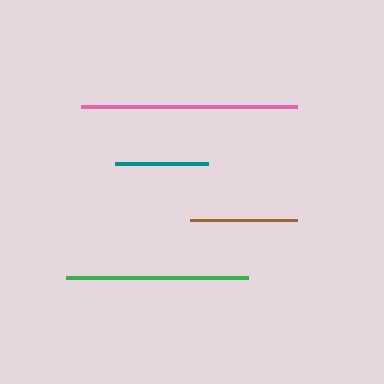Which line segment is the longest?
The pink line is the longest at approximately 216 pixels.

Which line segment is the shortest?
The teal line is the shortest at approximately 92 pixels.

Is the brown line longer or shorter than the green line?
The green line is longer than the brown line.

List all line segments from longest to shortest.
From longest to shortest: pink, green, brown, teal.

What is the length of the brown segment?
The brown segment is approximately 107 pixels long.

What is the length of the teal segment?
The teal segment is approximately 92 pixels long.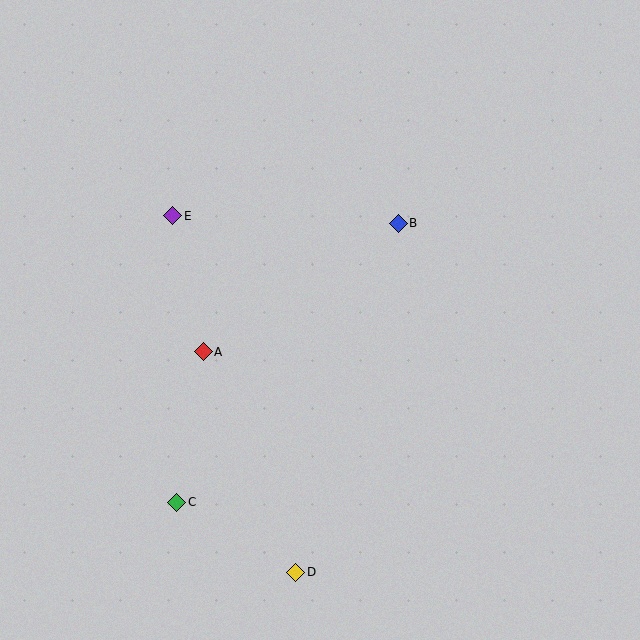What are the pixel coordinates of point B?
Point B is at (398, 223).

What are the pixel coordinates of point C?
Point C is at (177, 502).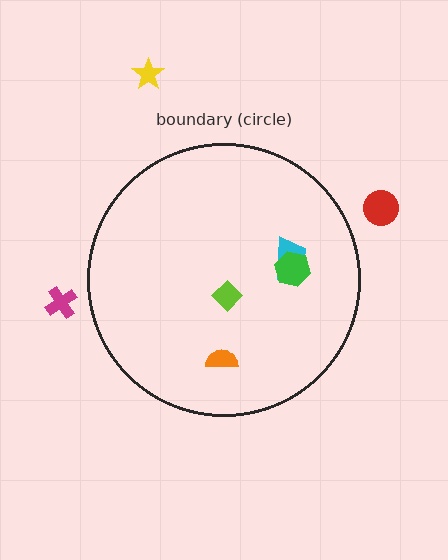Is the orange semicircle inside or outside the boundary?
Inside.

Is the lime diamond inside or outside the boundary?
Inside.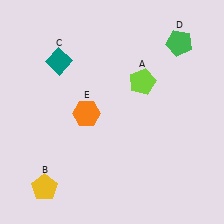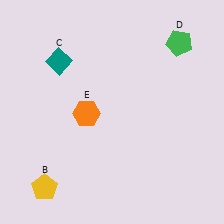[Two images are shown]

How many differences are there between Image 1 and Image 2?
There is 1 difference between the two images.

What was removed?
The lime pentagon (A) was removed in Image 2.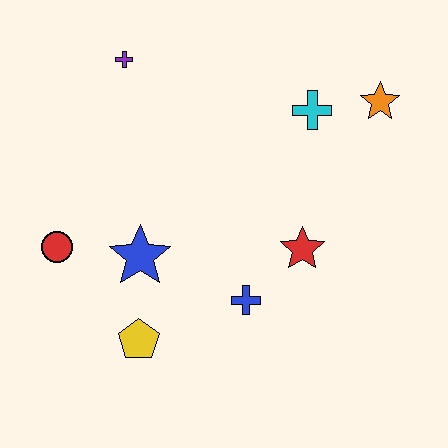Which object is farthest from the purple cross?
The yellow pentagon is farthest from the purple cross.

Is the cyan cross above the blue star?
Yes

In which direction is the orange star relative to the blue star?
The orange star is to the right of the blue star.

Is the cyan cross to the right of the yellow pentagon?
Yes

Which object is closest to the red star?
The blue cross is closest to the red star.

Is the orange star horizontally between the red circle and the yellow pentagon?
No